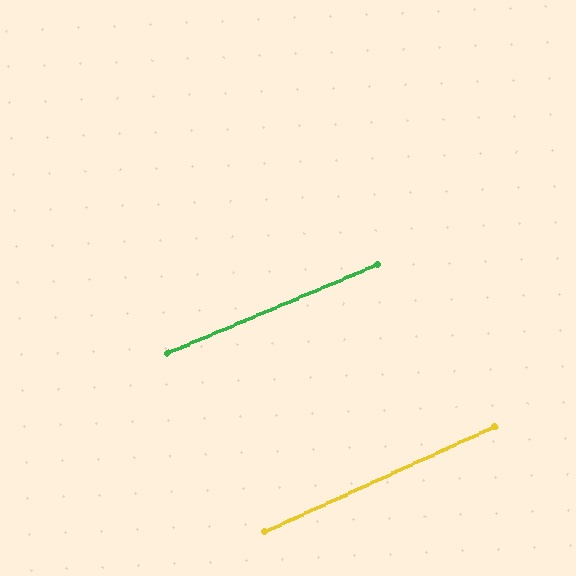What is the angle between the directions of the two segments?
Approximately 2 degrees.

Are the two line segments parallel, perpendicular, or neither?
Parallel — their directions differ by only 1.9°.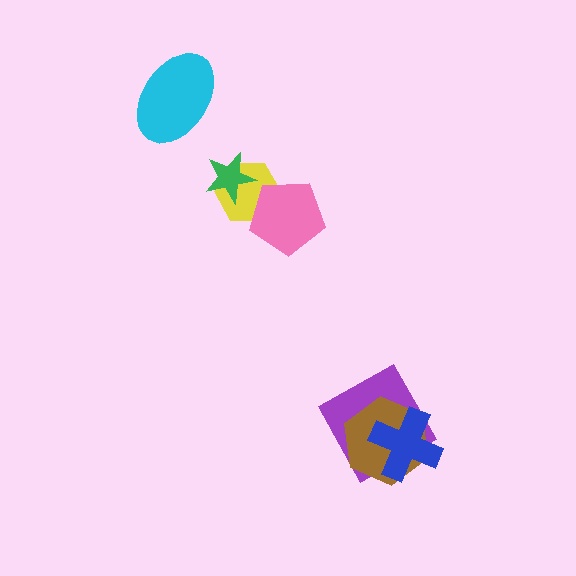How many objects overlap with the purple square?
2 objects overlap with the purple square.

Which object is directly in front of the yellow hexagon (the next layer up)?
The green star is directly in front of the yellow hexagon.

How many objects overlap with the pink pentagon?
1 object overlaps with the pink pentagon.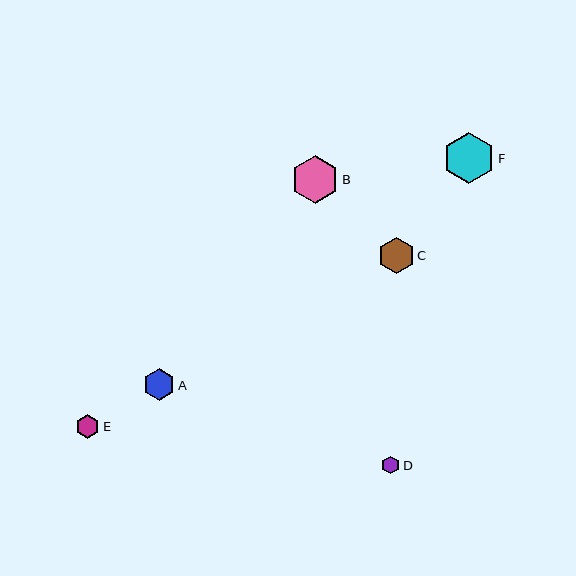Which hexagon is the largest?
Hexagon F is the largest with a size of approximately 52 pixels.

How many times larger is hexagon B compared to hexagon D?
Hexagon B is approximately 2.7 times the size of hexagon D.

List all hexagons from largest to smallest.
From largest to smallest: F, B, C, A, E, D.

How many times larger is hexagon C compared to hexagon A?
Hexagon C is approximately 1.2 times the size of hexagon A.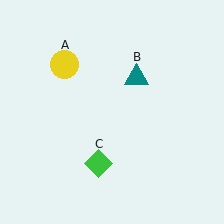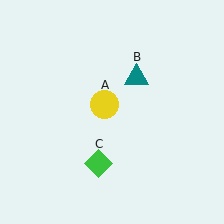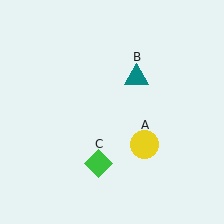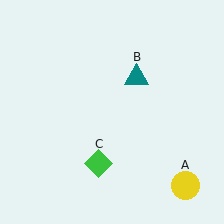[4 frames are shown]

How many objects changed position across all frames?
1 object changed position: yellow circle (object A).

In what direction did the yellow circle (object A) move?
The yellow circle (object A) moved down and to the right.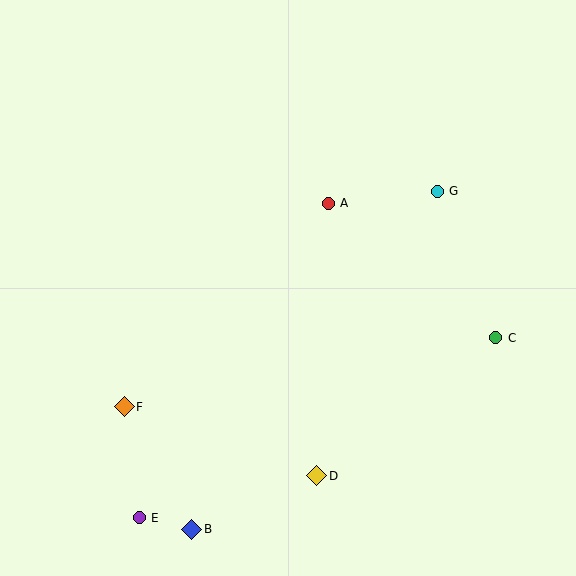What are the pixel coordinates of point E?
Point E is at (139, 518).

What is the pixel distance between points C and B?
The distance between C and B is 359 pixels.